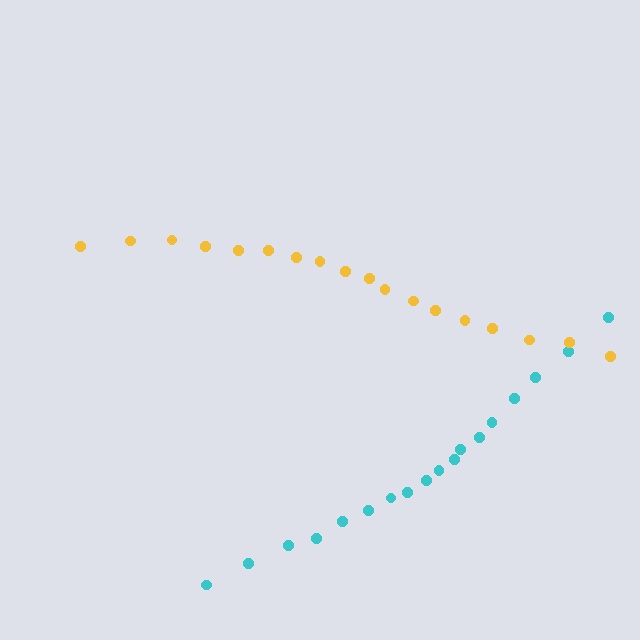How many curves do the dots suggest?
There are 2 distinct paths.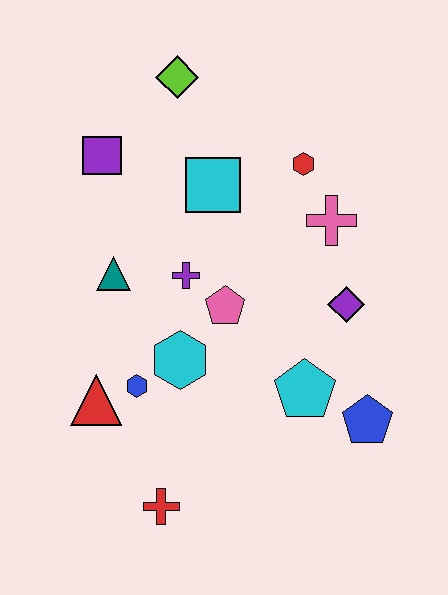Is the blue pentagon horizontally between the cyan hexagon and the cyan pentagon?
No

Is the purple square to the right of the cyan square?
No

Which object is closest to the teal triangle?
The purple cross is closest to the teal triangle.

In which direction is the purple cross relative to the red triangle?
The purple cross is above the red triangle.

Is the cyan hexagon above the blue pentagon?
Yes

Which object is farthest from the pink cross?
The red cross is farthest from the pink cross.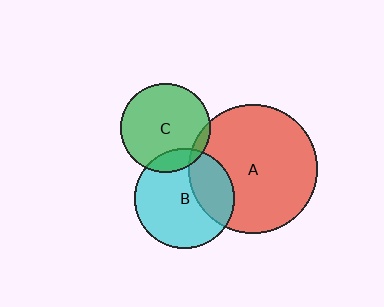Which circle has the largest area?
Circle A (red).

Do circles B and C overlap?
Yes.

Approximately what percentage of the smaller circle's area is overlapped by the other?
Approximately 15%.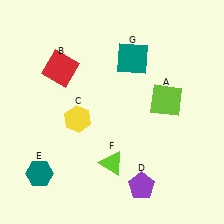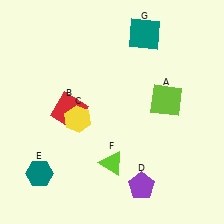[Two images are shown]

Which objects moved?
The objects that moved are: the red square (B), the teal square (G).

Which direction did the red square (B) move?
The red square (B) moved down.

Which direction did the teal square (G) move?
The teal square (G) moved up.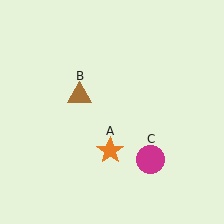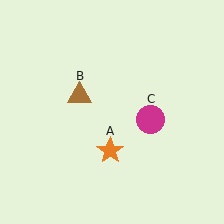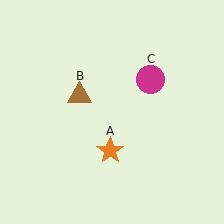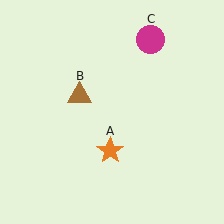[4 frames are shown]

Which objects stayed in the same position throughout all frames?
Orange star (object A) and brown triangle (object B) remained stationary.